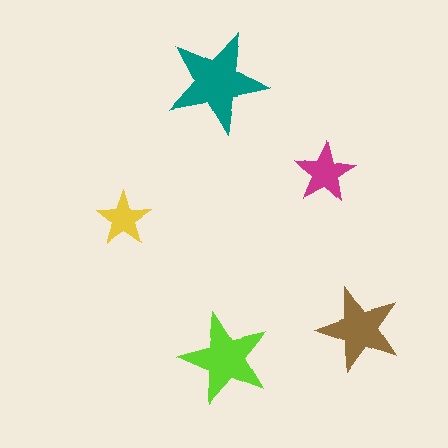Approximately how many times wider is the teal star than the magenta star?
About 1.5 times wider.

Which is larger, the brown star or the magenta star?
The brown one.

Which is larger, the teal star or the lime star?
The teal one.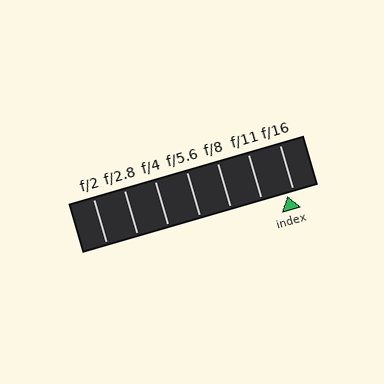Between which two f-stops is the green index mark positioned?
The index mark is between f/11 and f/16.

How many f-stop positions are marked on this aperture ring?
There are 7 f-stop positions marked.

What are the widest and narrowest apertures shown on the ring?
The widest aperture shown is f/2 and the narrowest is f/16.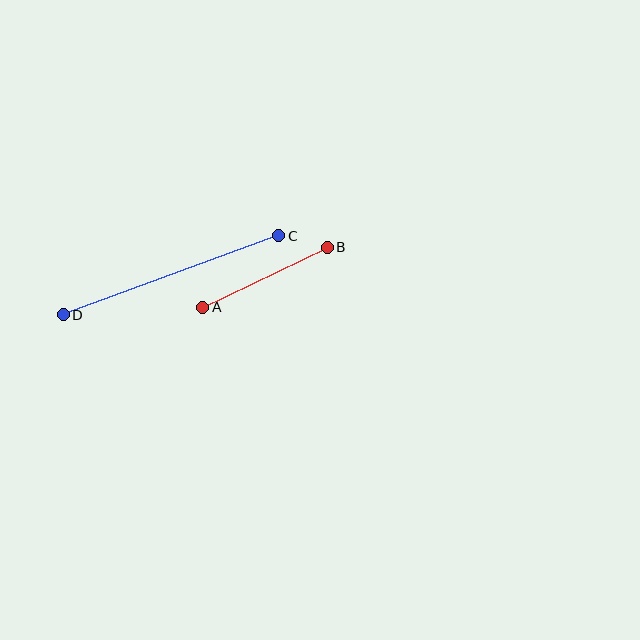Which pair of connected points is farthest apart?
Points C and D are farthest apart.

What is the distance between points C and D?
The distance is approximately 229 pixels.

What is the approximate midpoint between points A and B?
The midpoint is at approximately (265, 277) pixels.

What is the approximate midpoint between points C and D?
The midpoint is at approximately (171, 275) pixels.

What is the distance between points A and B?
The distance is approximately 138 pixels.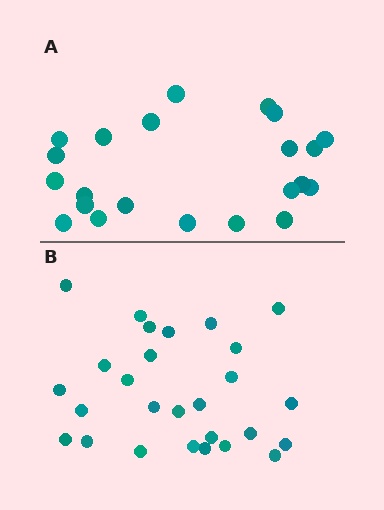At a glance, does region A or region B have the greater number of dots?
Region B (the bottom region) has more dots.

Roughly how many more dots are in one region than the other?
Region B has about 5 more dots than region A.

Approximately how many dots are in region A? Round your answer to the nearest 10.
About 20 dots. (The exact count is 22, which rounds to 20.)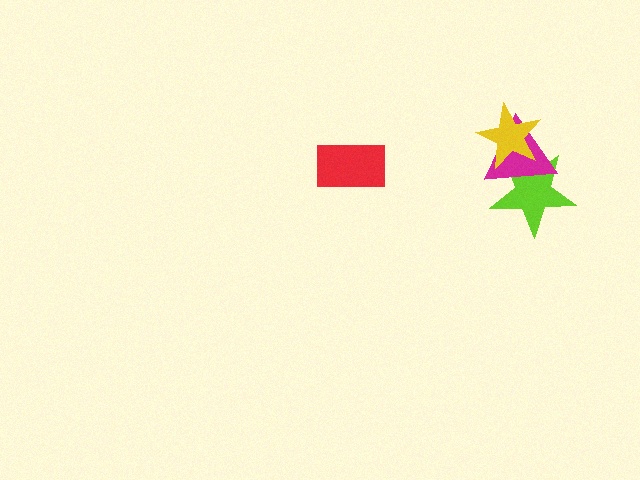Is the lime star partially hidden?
Yes, it is partially covered by another shape.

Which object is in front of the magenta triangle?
The yellow star is in front of the magenta triangle.